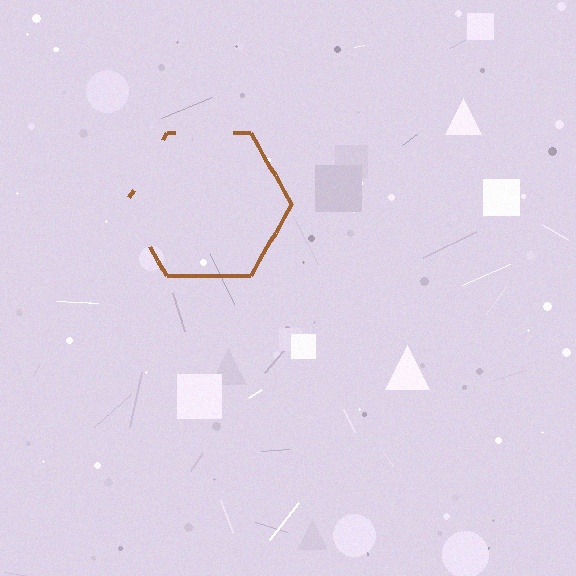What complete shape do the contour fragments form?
The contour fragments form a hexagon.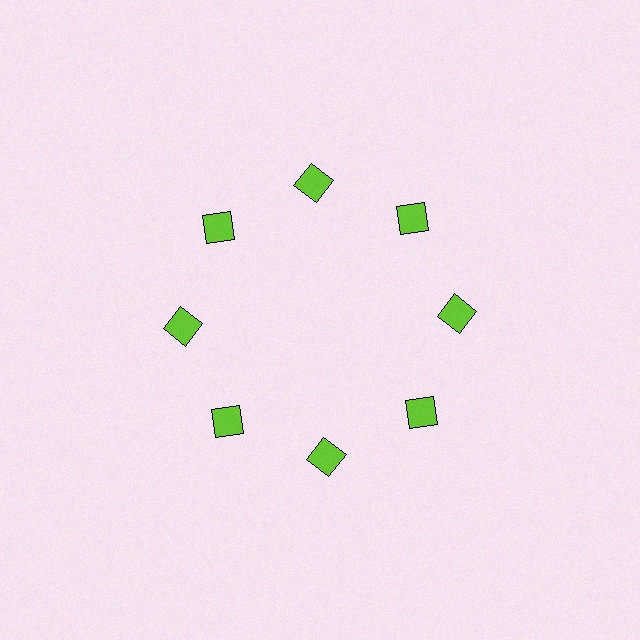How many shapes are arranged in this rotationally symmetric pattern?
There are 8 shapes, arranged in 8 groups of 1.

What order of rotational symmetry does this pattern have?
This pattern has 8-fold rotational symmetry.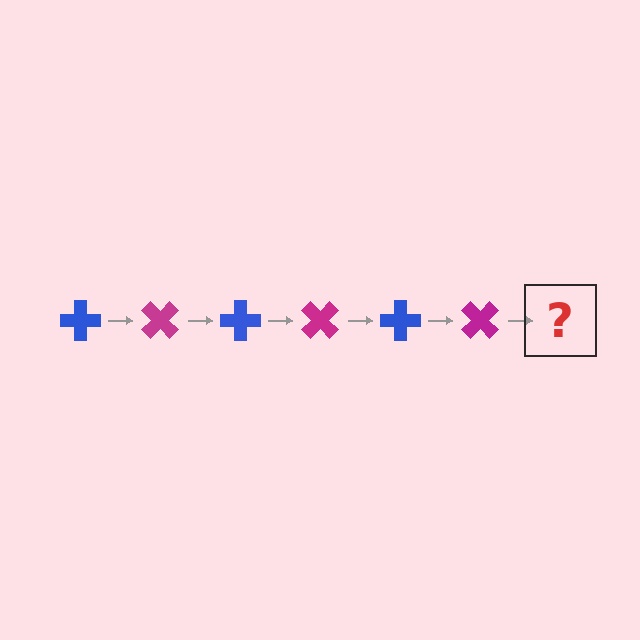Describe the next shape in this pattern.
It should be a blue cross, rotated 270 degrees from the start.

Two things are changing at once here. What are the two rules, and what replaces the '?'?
The two rules are that it rotates 45 degrees each step and the color cycles through blue and magenta. The '?' should be a blue cross, rotated 270 degrees from the start.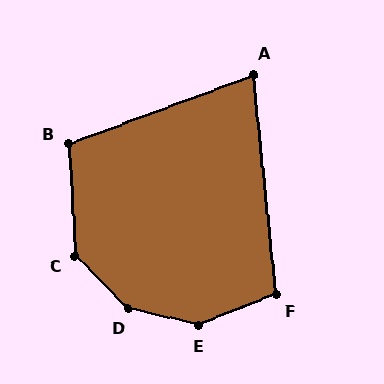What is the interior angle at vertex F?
Approximately 105 degrees (obtuse).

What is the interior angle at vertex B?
Approximately 107 degrees (obtuse).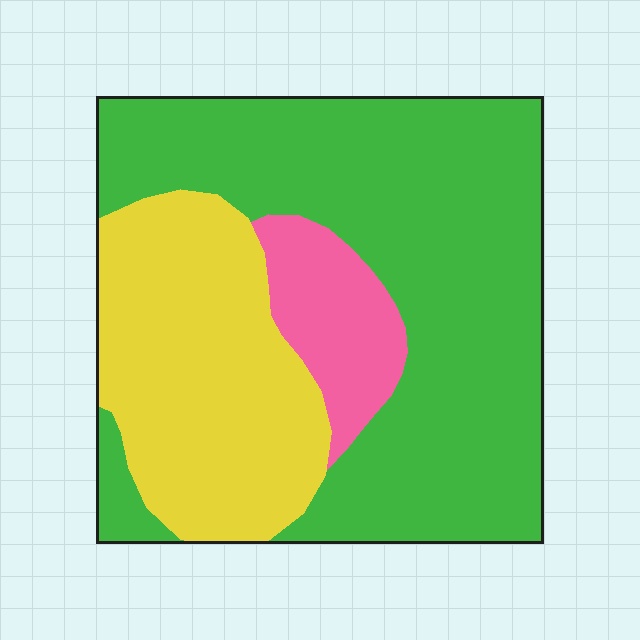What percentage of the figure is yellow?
Yellow takes up between a quarter and a half of the figure.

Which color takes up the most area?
Green, at roughly 60%.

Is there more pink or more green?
Green.